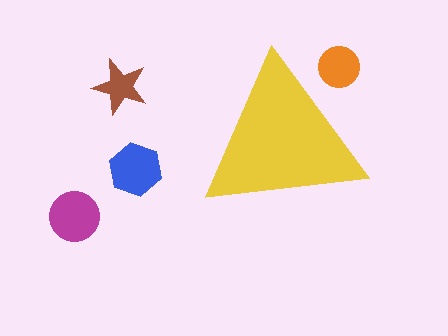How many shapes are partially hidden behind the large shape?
1 shape is partially hidden.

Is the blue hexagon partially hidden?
No, the blue hexagon is fully visible.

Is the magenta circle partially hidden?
No, the magenta circle is fully visible.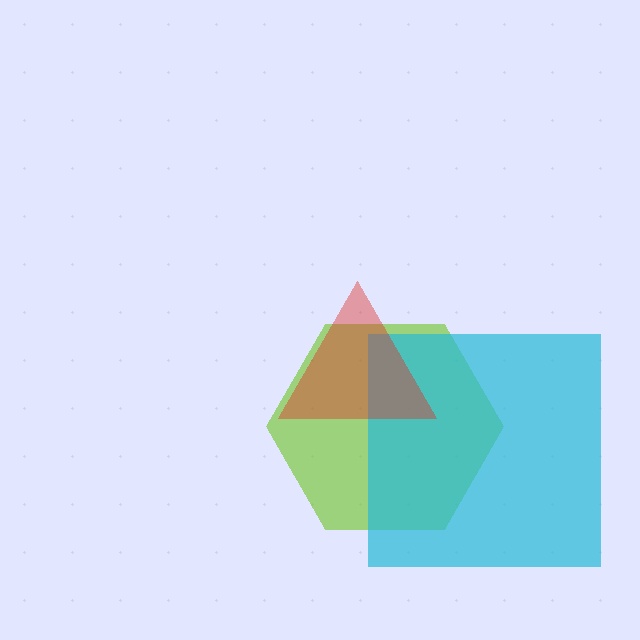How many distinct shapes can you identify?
There are 3 distinct shapes: a lime hexagon, a cyan square, a red triangle.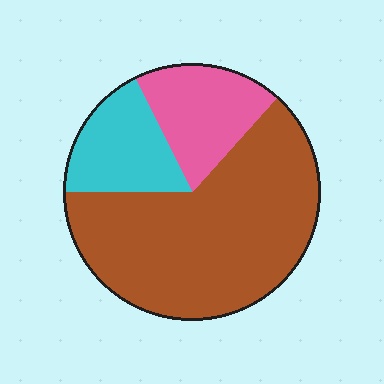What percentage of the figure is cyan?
Cyan takes up between a sixth and a third of the figure.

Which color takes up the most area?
Brown, at roughly 65%.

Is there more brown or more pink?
Brown.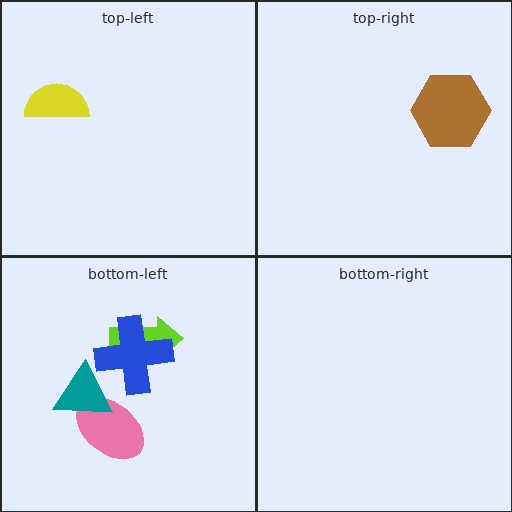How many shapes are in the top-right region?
1.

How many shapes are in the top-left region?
1.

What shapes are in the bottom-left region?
The lime arrow, the blue cross, the pink ellipse, the teal triangle.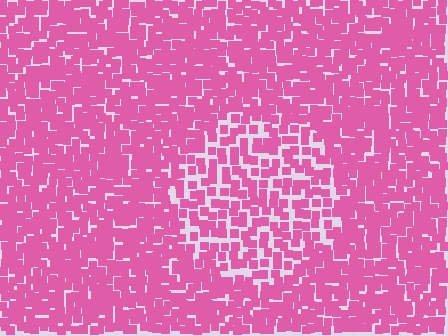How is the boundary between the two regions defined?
The boundary is defined by a change in element density (approximately 1.6x ratio). All elements are the same color, size, and shape.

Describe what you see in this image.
The image contains small pink elements arranged at two different densities. A circle-shaped region is visible where the elements are less densely packed than the surrounding area.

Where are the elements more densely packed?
The elements are more densely packed outside the circle boundary.